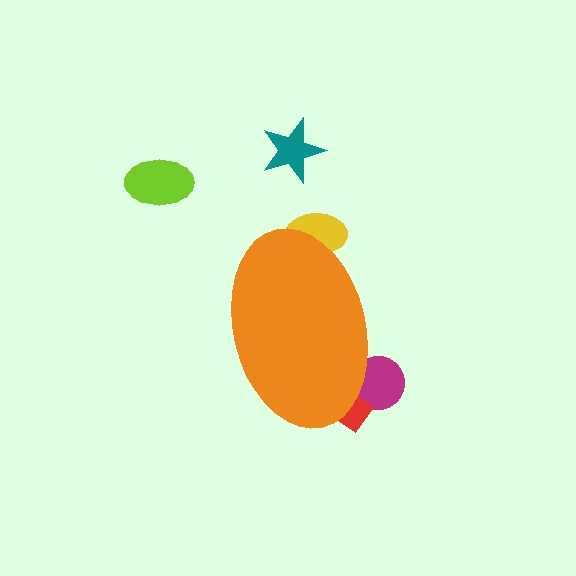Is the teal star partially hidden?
No, the teal star is fully visible.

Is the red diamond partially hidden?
Yes, the red diamond is partially hidden behind the orange ellipse.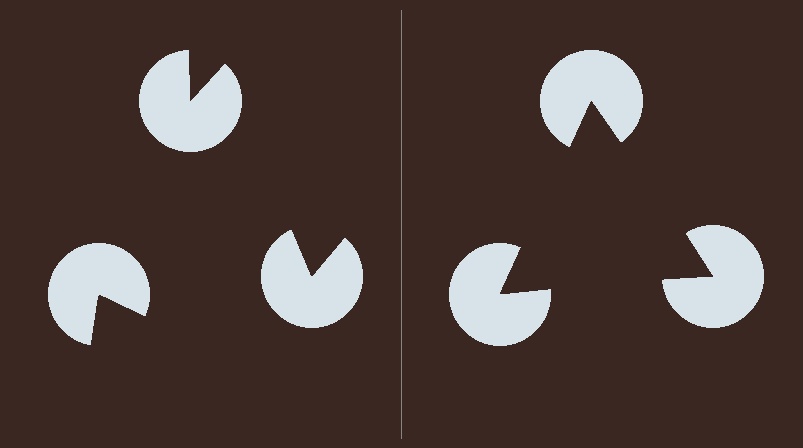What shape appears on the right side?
An illusory triangle.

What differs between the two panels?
The pac-man discs are positioned identically on both sides; only the wedge orientations differ. On the right they align to a triangle; on the left they are misaligned.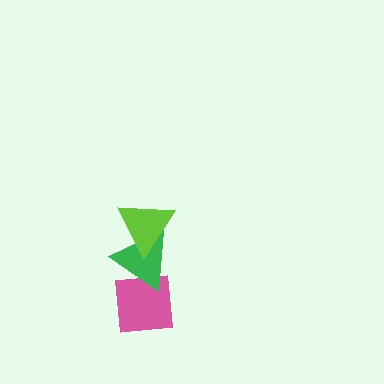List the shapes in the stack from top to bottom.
From top to bottom: the lime triangle, the green triangle, the pink square.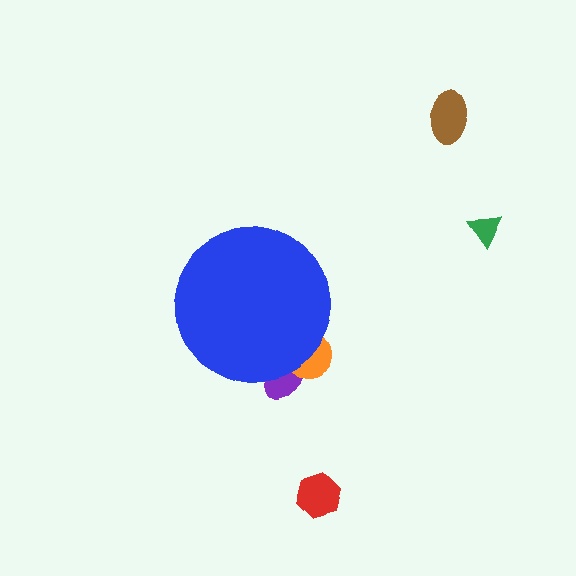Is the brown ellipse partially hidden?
No, the brown ellipse is fully visible.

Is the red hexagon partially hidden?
No, the red hexagon is fully visible.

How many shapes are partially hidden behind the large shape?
2 shapes are partially hidden.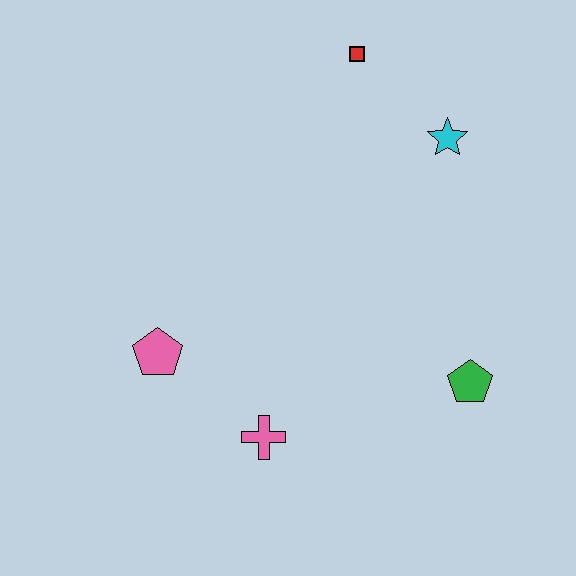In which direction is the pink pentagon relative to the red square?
The pink pentagon is below the red square.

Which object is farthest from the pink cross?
The red square is farthest from the pink cross.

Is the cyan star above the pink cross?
Yes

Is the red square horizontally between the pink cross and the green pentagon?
Yes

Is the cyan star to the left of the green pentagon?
Yes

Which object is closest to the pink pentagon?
The pink cross is closest to the pink pentagon.